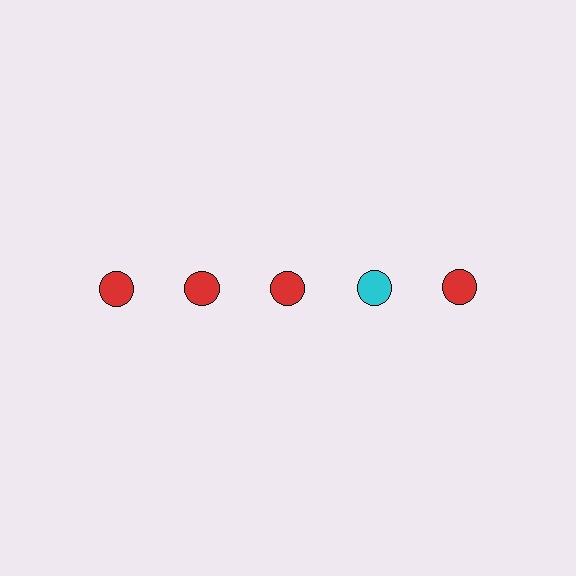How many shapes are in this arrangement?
There are 5 shapes arranged in a grid pattern.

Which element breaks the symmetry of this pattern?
The cyan circle in the top row, second from right column breaks the symmetry. All other shapes are red circles.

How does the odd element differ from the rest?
It has a different color: cyan instead of red.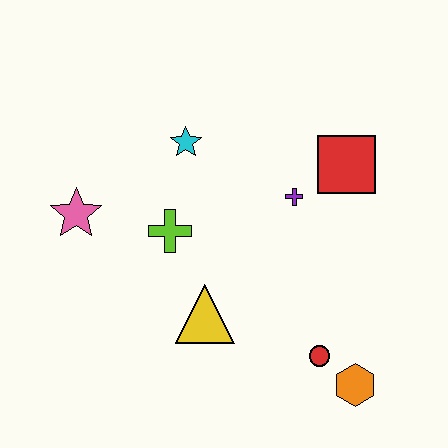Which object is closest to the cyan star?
The lime cross is closest to the cyan star.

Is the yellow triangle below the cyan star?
Yes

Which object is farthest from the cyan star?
The orange hexagon is farthest from the cyan star.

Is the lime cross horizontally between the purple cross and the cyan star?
No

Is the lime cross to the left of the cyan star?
Yes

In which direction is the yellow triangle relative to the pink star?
The yellow triangle is to the right of the pink star.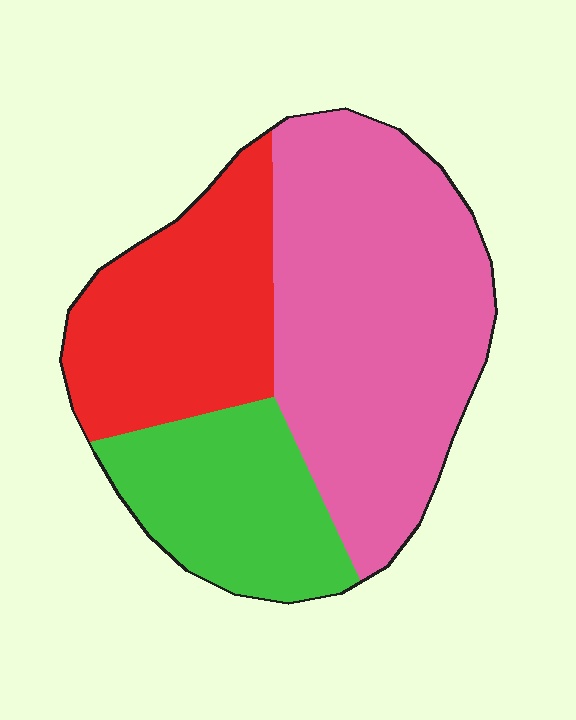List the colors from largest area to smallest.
From largest to smallest: pink, red, green.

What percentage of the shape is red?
Red covers roughly 30% of the shape.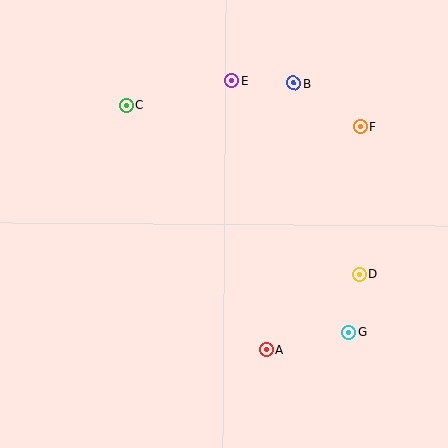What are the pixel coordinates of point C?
Point C is at (126, 105).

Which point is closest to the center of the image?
Point A at (267, 350) is closest to the center.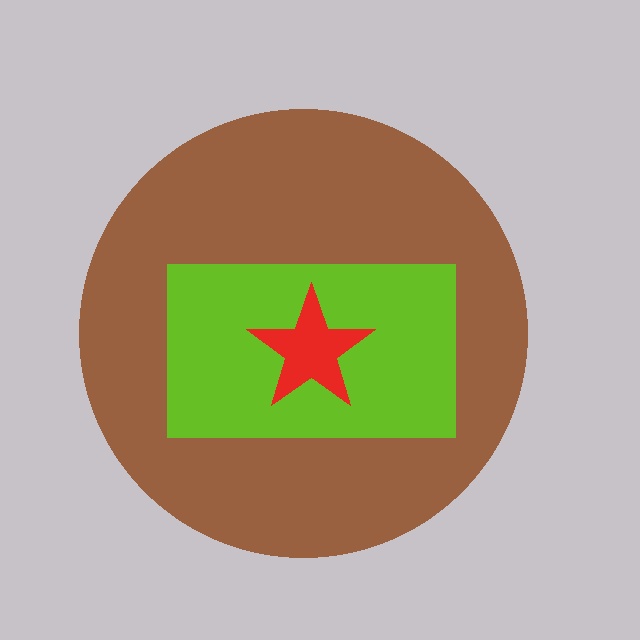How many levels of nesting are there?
3.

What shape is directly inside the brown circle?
The lime rectangle.